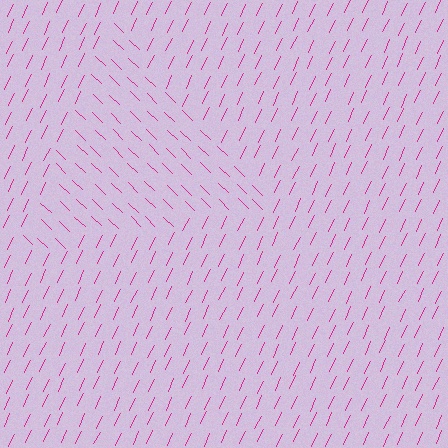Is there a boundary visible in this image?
Yes, there is a texture boundary formed by a change in line orientation.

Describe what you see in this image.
The image is filled with small magenta line segments. A triangle region in the image has lines oriented differently from the surrounding lines, creating a visible texture boundary.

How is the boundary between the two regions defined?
The boundary is defined purely by a change in line orientation (approximately 71 degrees difference). All lines are the same color and thickness.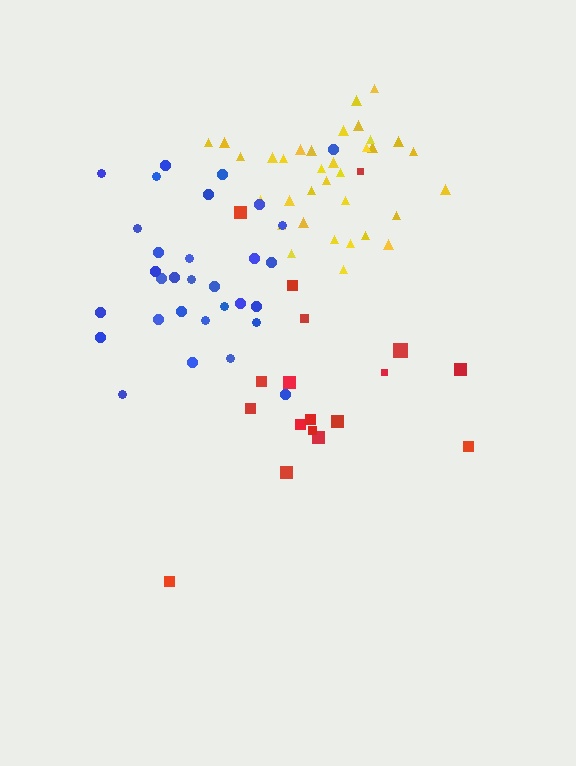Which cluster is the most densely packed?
Yellow.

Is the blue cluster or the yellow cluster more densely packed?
Yellow.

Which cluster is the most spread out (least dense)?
Red.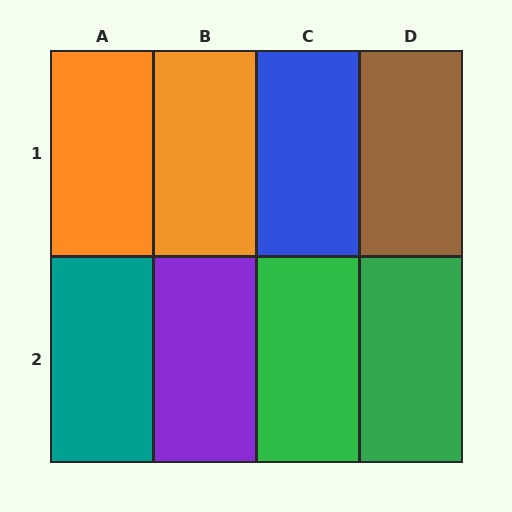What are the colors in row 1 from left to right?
Orange, orange, blue, brown.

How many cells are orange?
2 cells are orange.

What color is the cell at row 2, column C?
Green.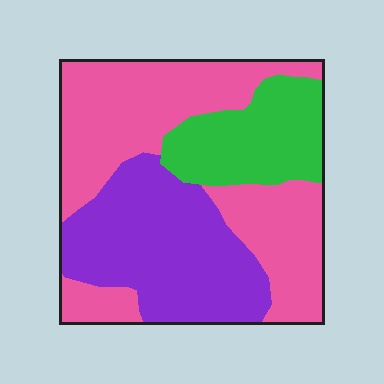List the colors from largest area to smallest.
From largest to smallest: pink, purple, green.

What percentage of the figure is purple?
Purple covers 33% of the figure.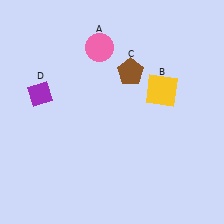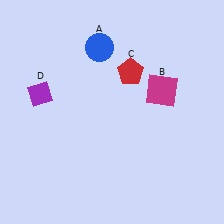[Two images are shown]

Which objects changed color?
A changed from pink to blue. B changed from yellow to magenta. C changed from brown to red.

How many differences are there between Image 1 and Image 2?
There are 3 differences between the two images.